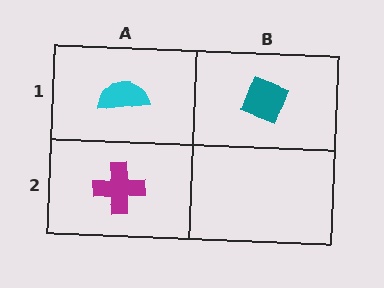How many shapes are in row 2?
1 shape.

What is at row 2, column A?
A magenta cross.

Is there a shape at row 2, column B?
No, that cell is empty.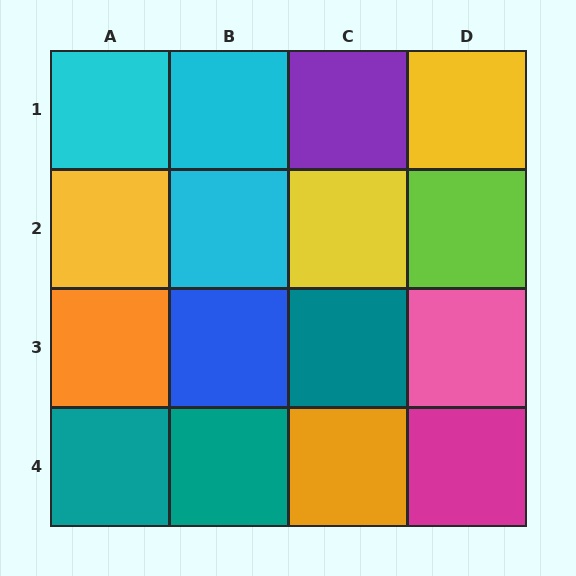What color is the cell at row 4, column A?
Teal.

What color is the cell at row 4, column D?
Magenta.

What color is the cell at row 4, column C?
Orange.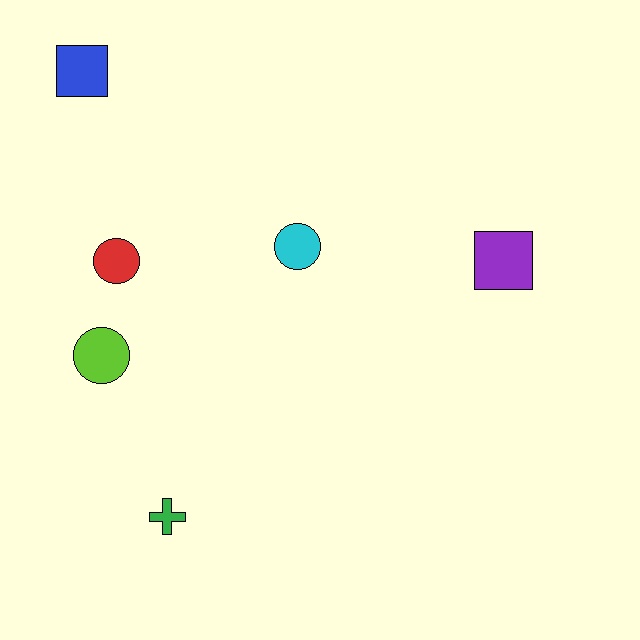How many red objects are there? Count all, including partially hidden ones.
There is 1 red object.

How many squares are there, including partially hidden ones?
There are 2 squares.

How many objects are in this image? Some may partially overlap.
There are 6 objects.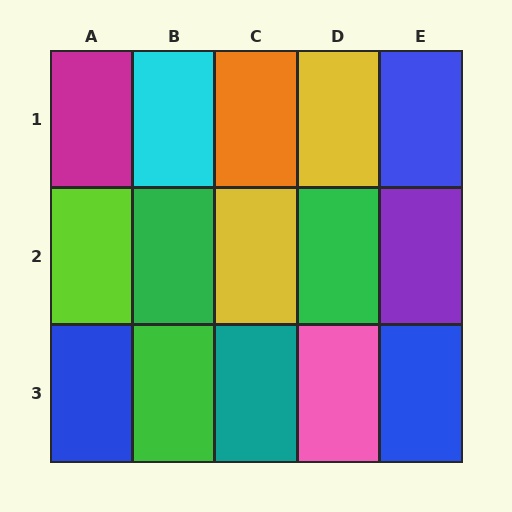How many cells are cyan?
1 cell is cyan.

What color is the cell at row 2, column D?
Green.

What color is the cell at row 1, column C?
Orange.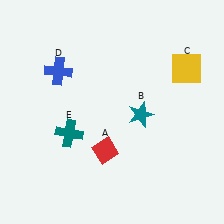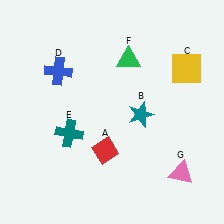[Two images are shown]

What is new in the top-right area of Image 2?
A green triangle (F) was added in the top-right area of Image 2.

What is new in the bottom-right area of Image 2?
A pink triangle (G) was added in the bottom-right area of Image 2.